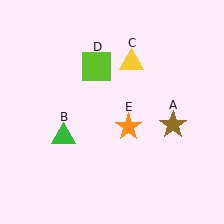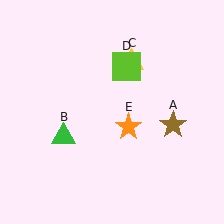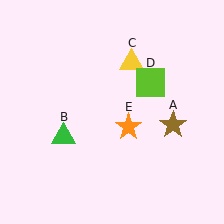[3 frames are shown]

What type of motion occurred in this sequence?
The lime square (object D) rotated clockwise around the center of the scene.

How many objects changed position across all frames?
1 object changed position: lime square (object D).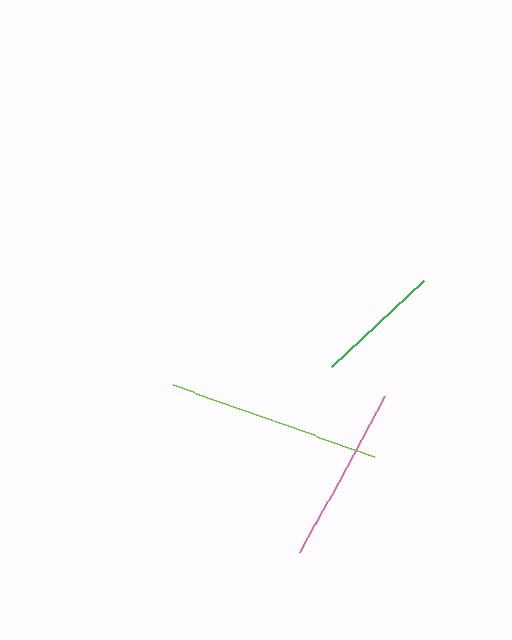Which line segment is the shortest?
The green line is the shortest at approximately 126 pixels.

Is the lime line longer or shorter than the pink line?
The lime line is longer than the pink line.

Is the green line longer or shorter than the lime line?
The lime line is longer than the green line.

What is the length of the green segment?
The green segment is approximately 126 pixels long.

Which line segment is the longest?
The lime line is the longest at approximately 213 pixels.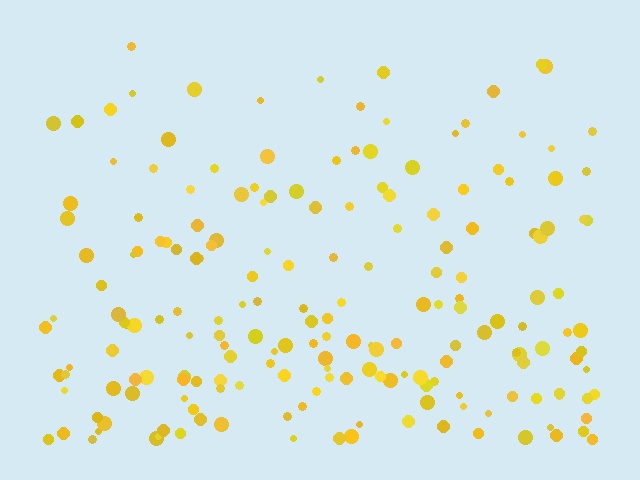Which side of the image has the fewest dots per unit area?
The top.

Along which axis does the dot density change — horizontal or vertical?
Vertical.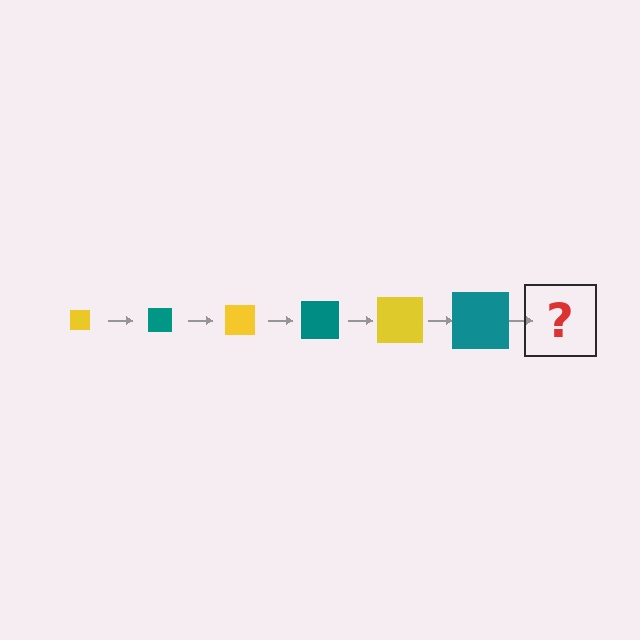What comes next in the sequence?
The next element should be a yellow square, larger than the previous one.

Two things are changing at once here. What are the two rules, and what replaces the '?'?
The two rules are that the square grows larger each step and the color cycles through yellow and teal. The '?' should be a yellow square, larger than the previous one.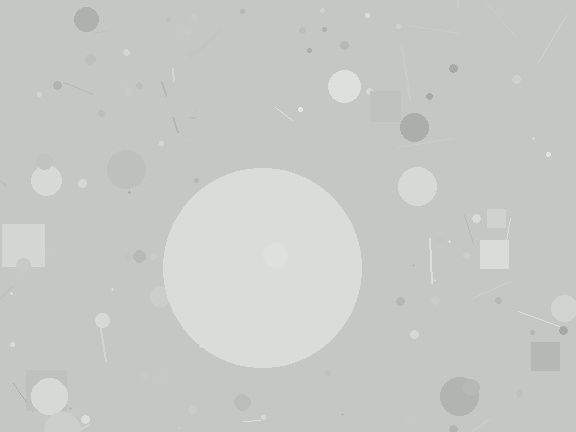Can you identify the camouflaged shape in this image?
The camouflaged shape is a circle.